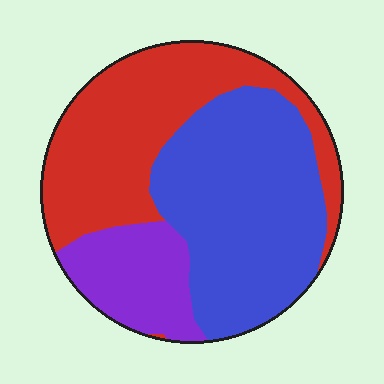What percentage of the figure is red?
Red takes up about two fifths (2/5) of the figure.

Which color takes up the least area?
Purple, at roughly 15%.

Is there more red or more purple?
Red.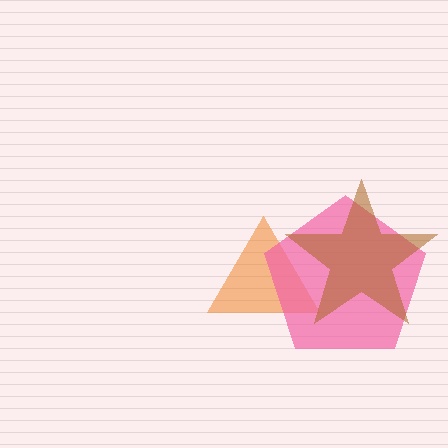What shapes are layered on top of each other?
The layered shapes are: an orange triangle, a pink pentagon, a brown star.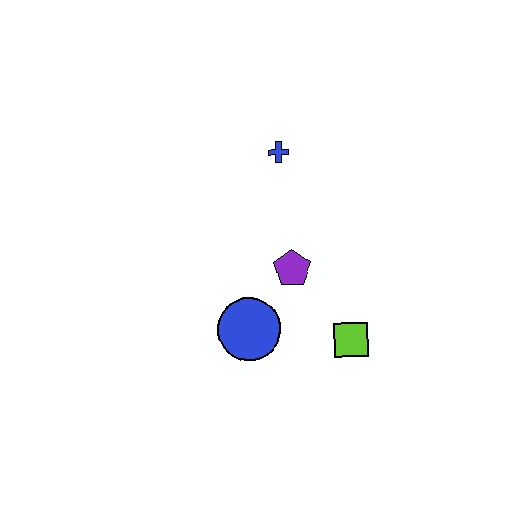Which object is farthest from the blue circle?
The blue cross is farthest from the blue circle.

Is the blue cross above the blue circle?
Yes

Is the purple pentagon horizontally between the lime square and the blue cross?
Yes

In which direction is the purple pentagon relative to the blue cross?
The purple pentagon is below the blue cross.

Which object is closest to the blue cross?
The purple pentagon is closest to the blue cross.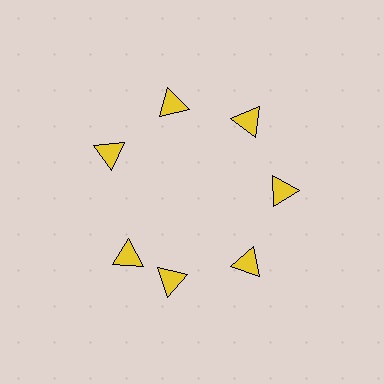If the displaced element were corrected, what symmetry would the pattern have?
It would have 7-fold rotational symmetry — the pattern would map onto itself every 51 degrees.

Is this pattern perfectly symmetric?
No. The 7 yellow triangles are arranged in a ring, but one element near the 8 o'clock position is rotated out of alignment along the ring, breaking the 7-fold rotational symmetry.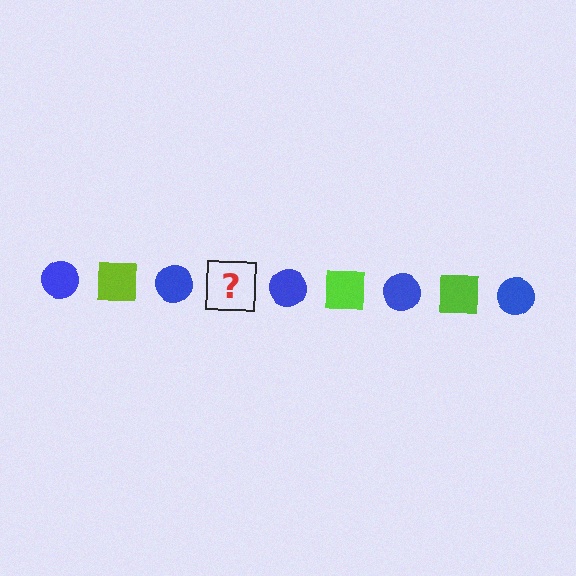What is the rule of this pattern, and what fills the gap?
The rule is that the pattern alternates between blue circle and lime square. The gap should be filled with a lime square.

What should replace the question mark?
The question mark should be replaced with a lime square.